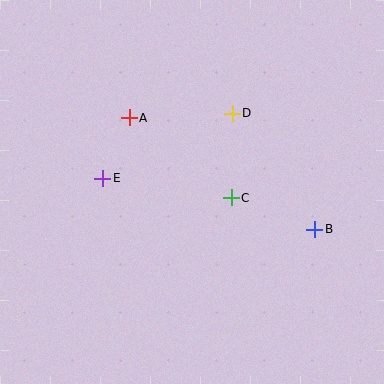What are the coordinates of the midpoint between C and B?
The midpoint between C and B is at (273, 214).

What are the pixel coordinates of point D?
Point D is at (232, 113).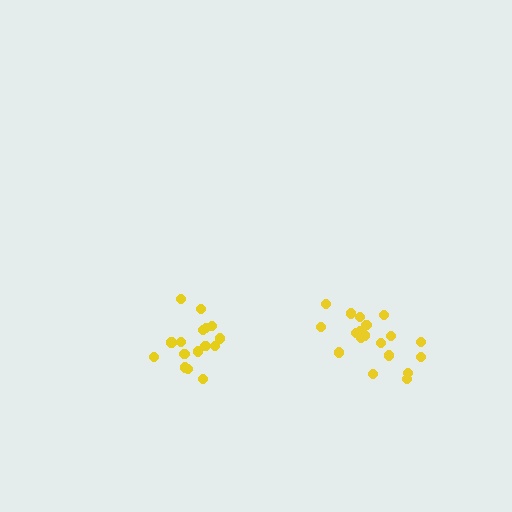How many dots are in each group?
Group 1: 16 dots, Group 2: 19 dots (35 total).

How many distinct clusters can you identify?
There are 2 distinct clusters.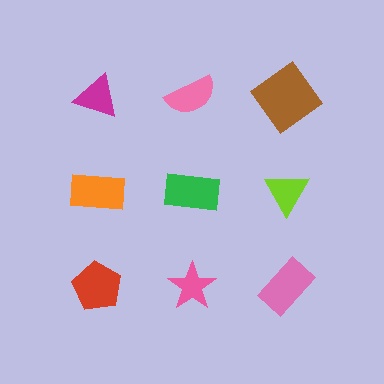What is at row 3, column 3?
A pink rectangle.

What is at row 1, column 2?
A pink semicircle.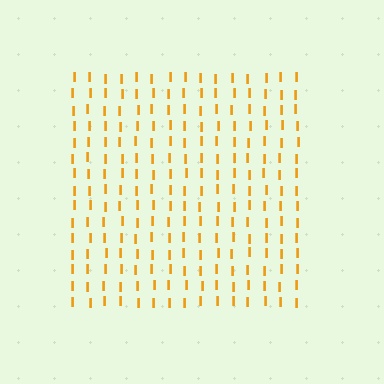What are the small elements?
The small elements are letter I's.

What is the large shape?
The large shape is a square.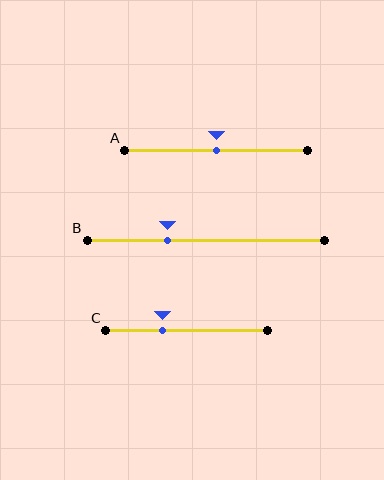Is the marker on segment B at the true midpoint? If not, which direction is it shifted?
No, the marker on segment B is shifted to the left by about 16% of the segment length.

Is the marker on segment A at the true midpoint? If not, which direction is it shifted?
Yes, the marker on segment A is at the true midpoint.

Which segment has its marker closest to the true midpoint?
Segment A has its marker closest to the true midpoint.